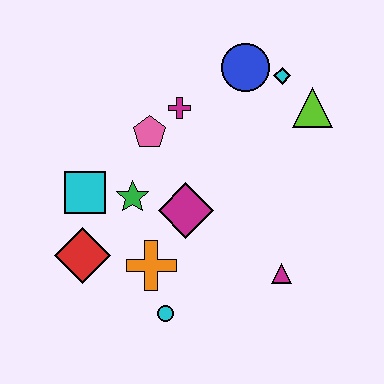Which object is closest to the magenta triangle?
The magenta diamond is closest to the magenta triangle.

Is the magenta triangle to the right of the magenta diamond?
Yes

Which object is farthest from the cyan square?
The lime triangle is farthest from the cyan square.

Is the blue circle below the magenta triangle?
No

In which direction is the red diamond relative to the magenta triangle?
The red diamond is to the left of the magenta triangle.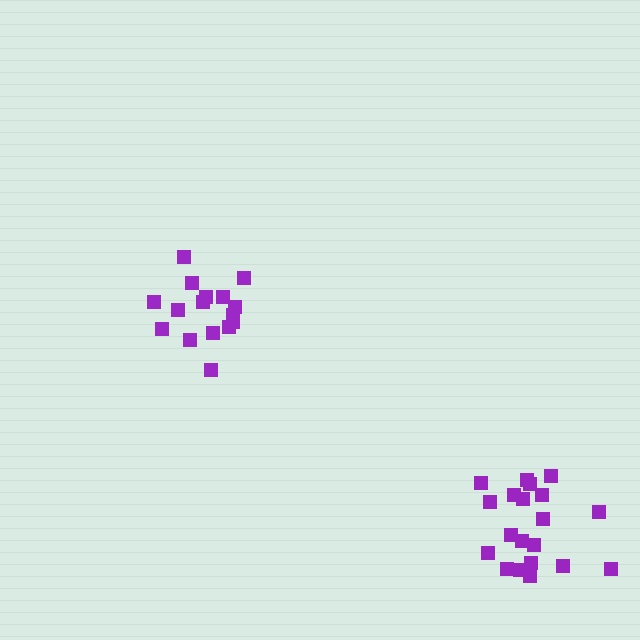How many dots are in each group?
Group 1: 20 dots, Group 2: 16 dots (36 total).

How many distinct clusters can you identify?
There are 2 distinct clusters.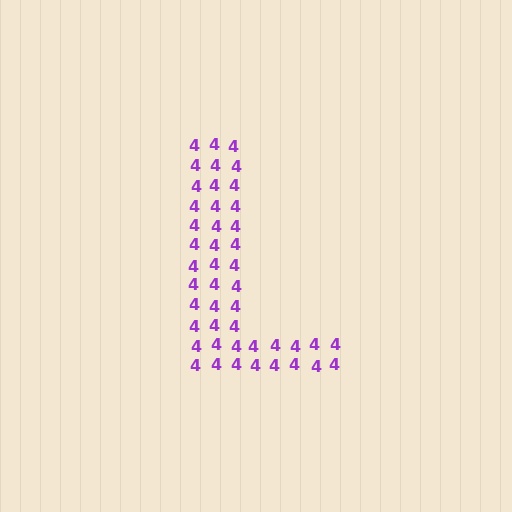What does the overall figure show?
The overall figure shows the letter L.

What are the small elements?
The small elements are digit 4's.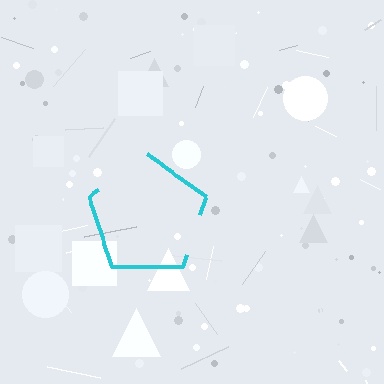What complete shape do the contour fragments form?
The contour fragments form a pentagon.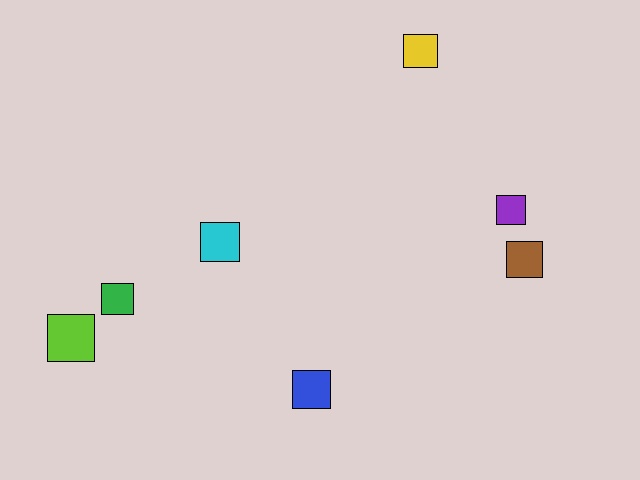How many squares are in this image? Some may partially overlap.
There are 7 squares.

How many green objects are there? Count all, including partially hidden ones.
There is 1 green object.